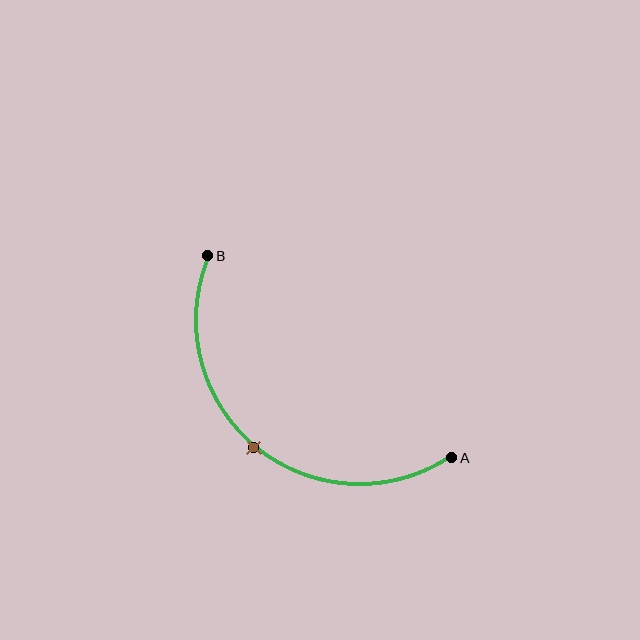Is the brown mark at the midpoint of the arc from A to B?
Yes. The brown mark lies on the arc at equal arc-length from both A and B — it is the arc midpoint.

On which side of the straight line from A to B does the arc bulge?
The arc bulges below and to the left of the straight line connecting A and B.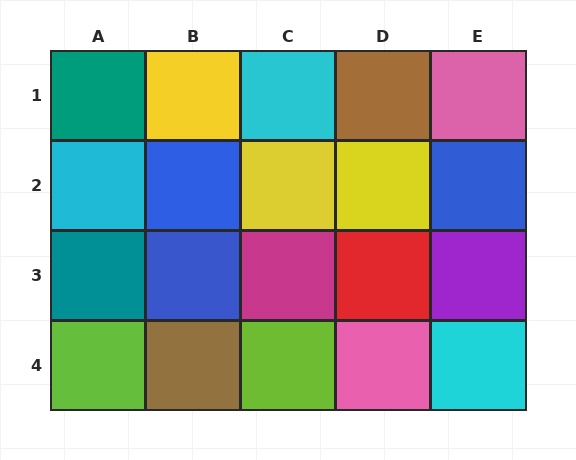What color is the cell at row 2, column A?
Cyan.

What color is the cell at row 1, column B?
Yellow.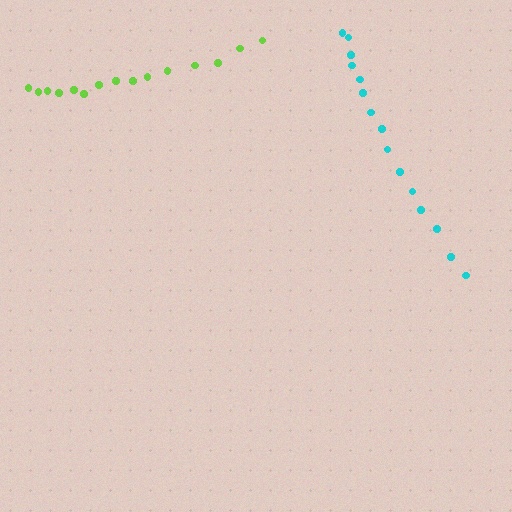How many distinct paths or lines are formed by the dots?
There are 2 distinct paths.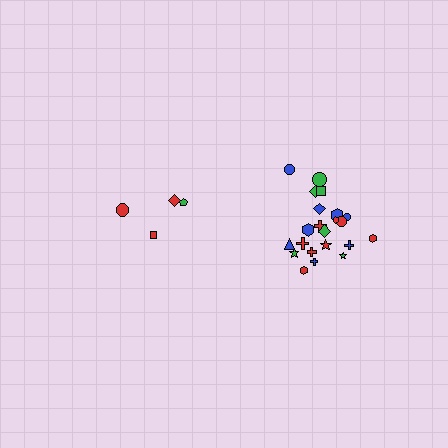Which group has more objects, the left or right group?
The right group.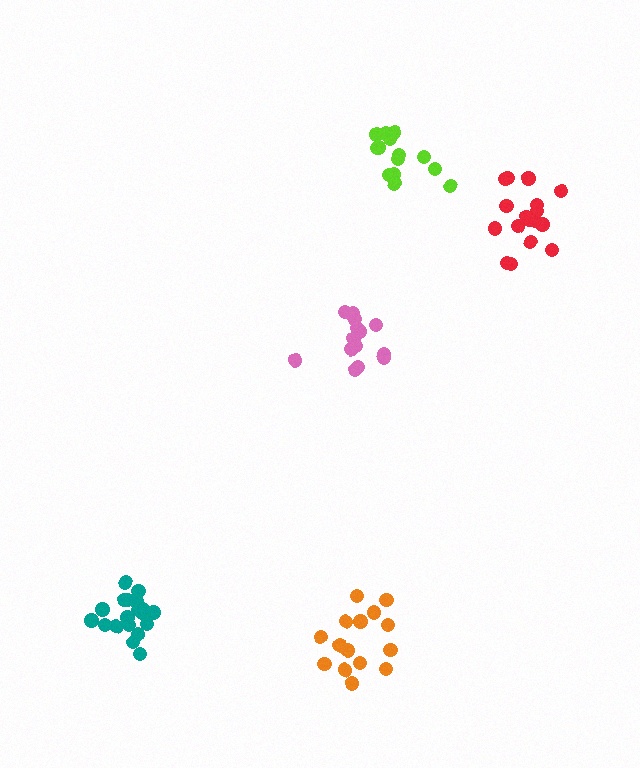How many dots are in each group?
Group 1: 17 dots, Group 2: 14 dots, Group 3: 14 dots, Group 4: 19 dots, Group 5: 16 dots (80 total).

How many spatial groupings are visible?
There are 5 spatial groupings.